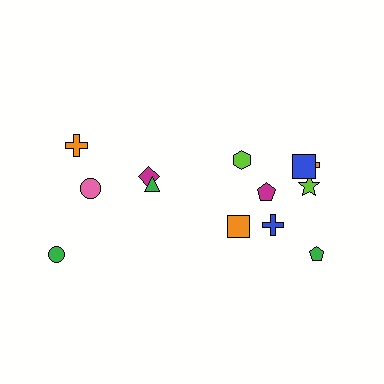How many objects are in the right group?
There are 8 objects.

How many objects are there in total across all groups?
There are 13 objects.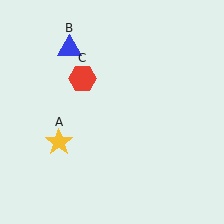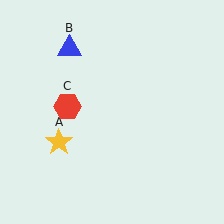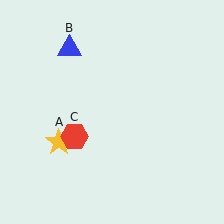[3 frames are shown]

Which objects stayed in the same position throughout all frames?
Yellow star (object A) and blue triangle (object B) remained stationary.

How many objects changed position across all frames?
1 object changed position: red hexagon (object C).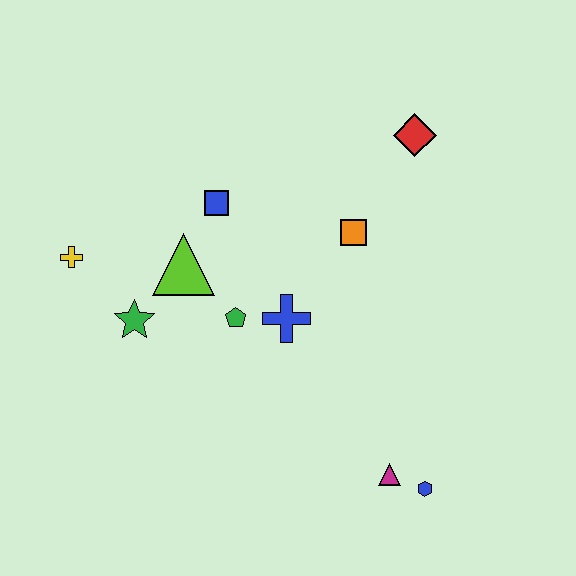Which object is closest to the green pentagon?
The blue cross is closest to the green pentagon.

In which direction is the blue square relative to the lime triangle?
The blue square is above the lime triangle.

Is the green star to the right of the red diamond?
No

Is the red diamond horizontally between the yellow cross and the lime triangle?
No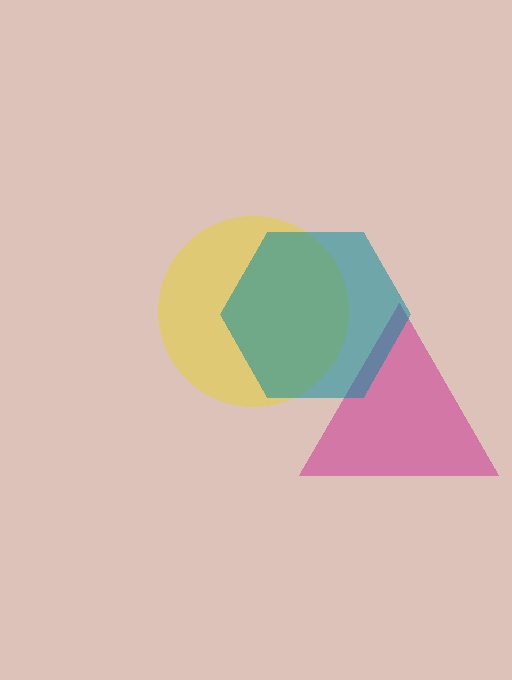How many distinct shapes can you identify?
There are 3 distinct shapes: a yellow circle, a magenta triangle, a teal hexagon.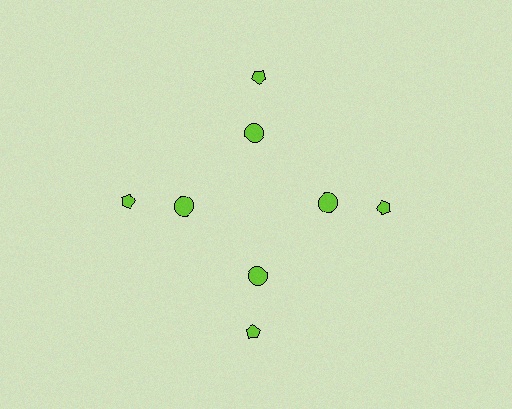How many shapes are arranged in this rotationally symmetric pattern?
There are 8 shapes, arranged in 4 groups of 2.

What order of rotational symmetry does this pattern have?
This pattern has 4-fold rotational symmetry.